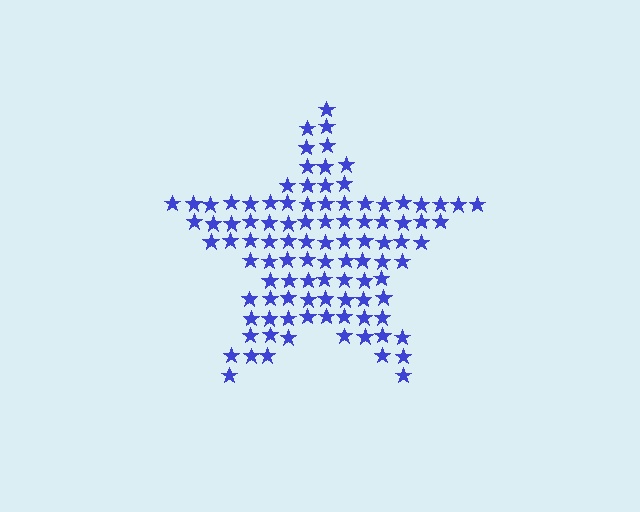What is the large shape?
The large shape is a star.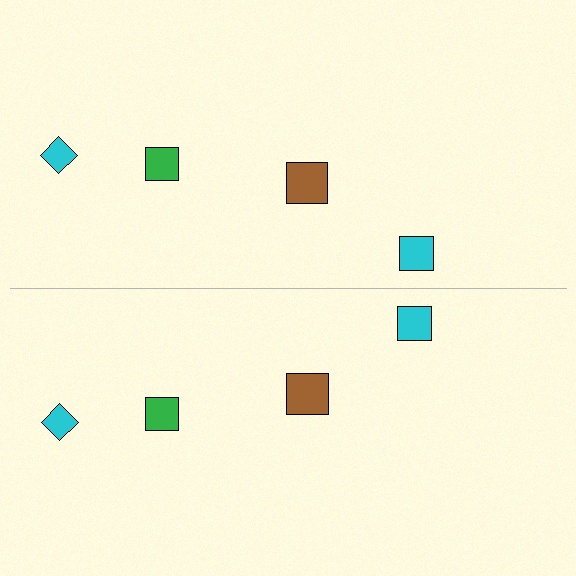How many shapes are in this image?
There are 8 shapes in this image.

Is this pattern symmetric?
Yes, this pattern has bilateral (reflection) symmetry.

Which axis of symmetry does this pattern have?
The pattern has a horizontal axis of symmetry running through the center of the image.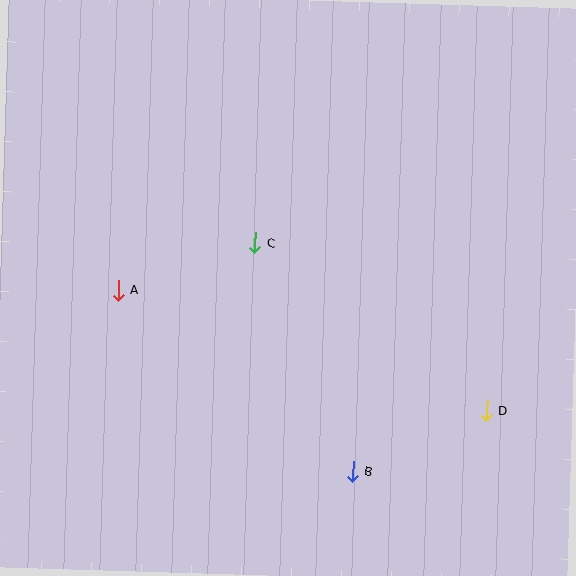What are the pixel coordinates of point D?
Point D is at (486, 410).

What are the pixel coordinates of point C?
Point C is at (255, 243).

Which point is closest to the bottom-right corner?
Point D is closest to the bottom-right corner.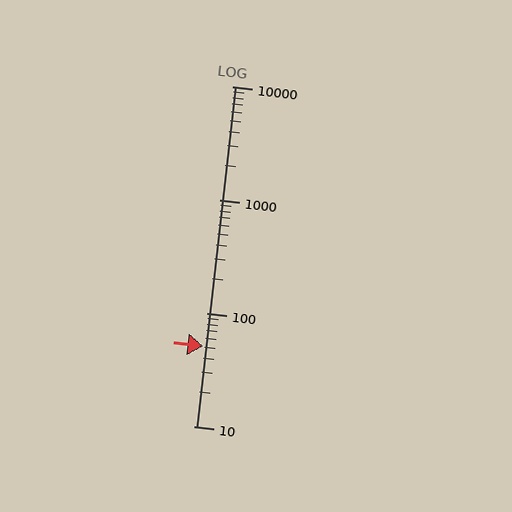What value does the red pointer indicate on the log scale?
The pointer indicates approximately 51.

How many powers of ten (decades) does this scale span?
The scale spans 3 decades, from 10 to 10000.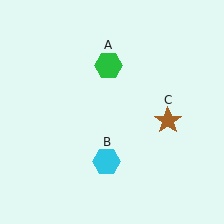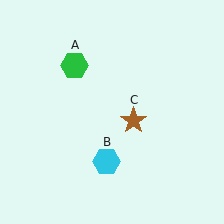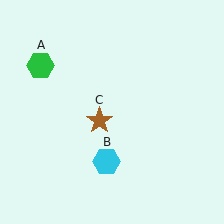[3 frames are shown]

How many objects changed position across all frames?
2 objects changed position: green hexagon (object A), brown star (object C).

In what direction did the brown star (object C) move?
The brown star (object C) moved left.